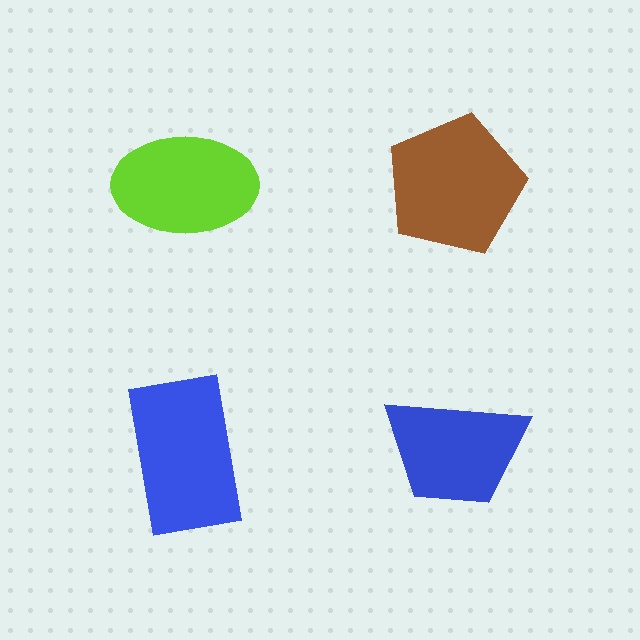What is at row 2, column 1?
A blue rectangle.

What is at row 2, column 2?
A blue trapezoid.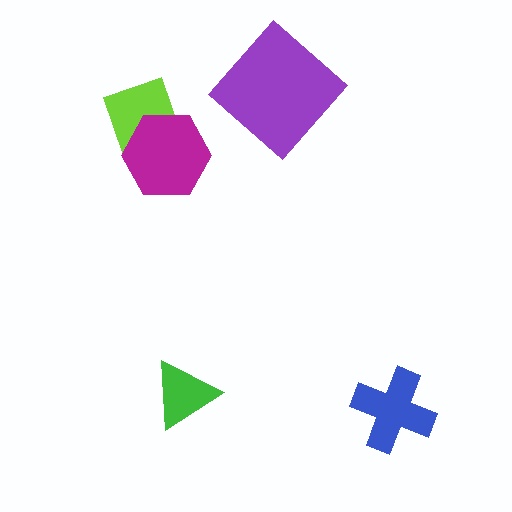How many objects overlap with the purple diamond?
0 objects overlap with the purple diamond.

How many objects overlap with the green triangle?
0 objects overlap with the green triangle.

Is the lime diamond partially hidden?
Yes, it is partially covered by another shape.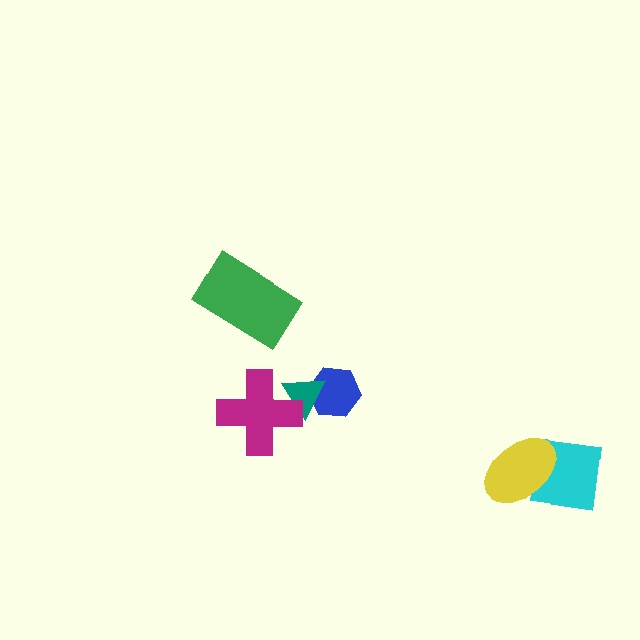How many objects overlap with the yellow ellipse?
1 object overlaps with the yellow ellipse.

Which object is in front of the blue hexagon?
The teal triangle is in front of the blue hexagon.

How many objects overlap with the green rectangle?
0 objects overlap with the green rectangle.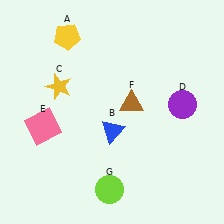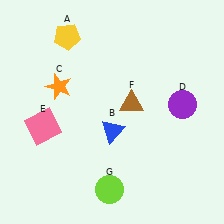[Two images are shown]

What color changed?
The star (C) changed from yellow in Image 1 to orange in Image 2.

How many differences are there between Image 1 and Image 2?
There is 1 difference between the two images.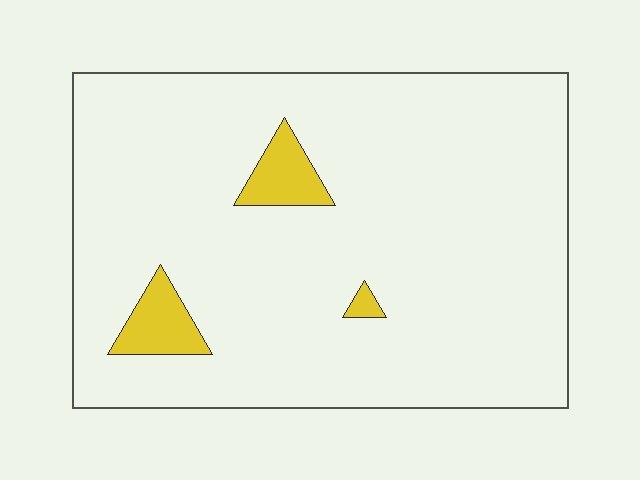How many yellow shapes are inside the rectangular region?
3.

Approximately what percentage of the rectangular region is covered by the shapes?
Approximately 5%.